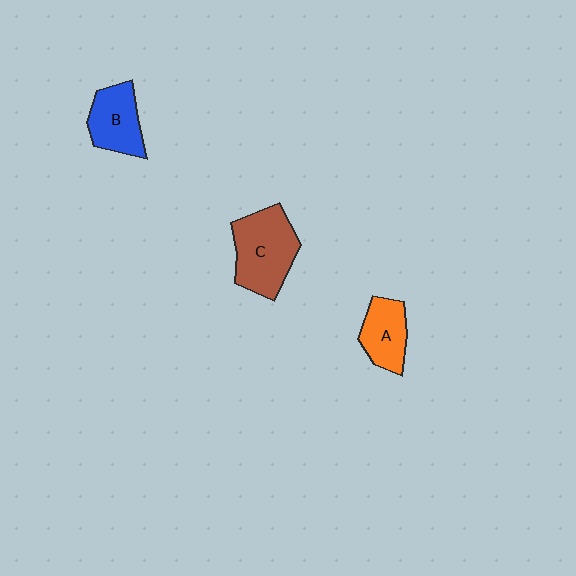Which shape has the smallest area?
Shape A (orange).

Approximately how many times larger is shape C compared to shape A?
Approximately 1.6 times.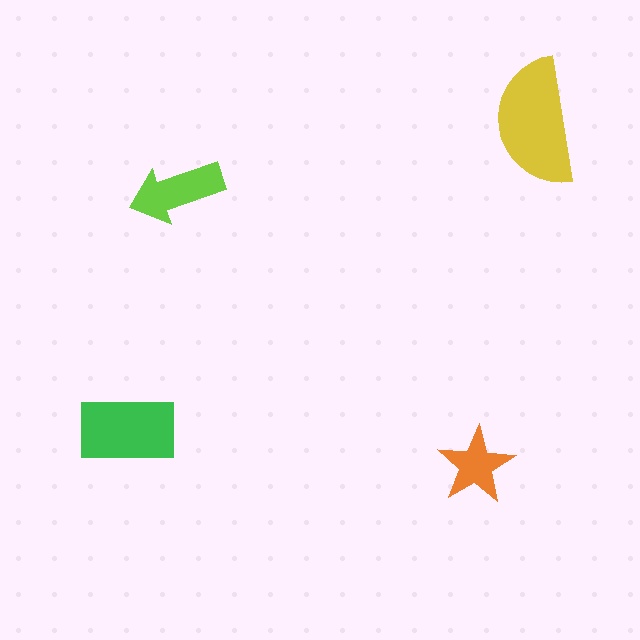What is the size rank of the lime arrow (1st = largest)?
3rd.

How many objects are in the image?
There are 4 objects in the image.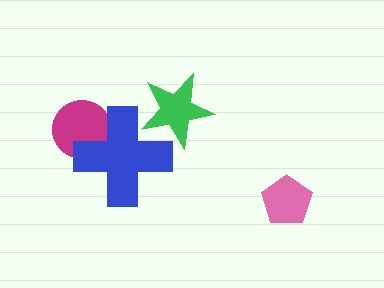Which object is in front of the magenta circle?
The blue cross is in front of the magenta circle.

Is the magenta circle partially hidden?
Yes, it is partially covered by another shape.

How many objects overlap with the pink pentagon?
0 objects overlap with the pink pentagon.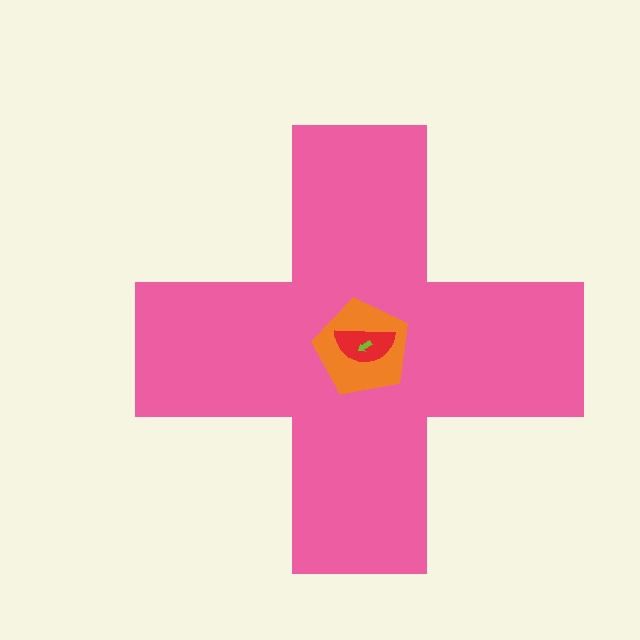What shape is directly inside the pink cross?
The orange pentagon.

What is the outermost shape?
The pink cross.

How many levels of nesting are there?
4.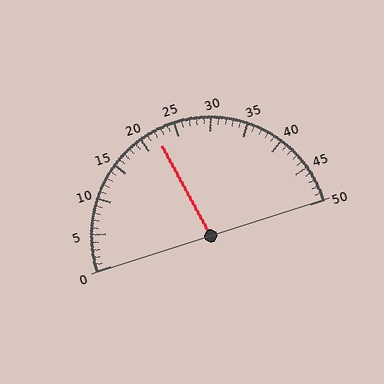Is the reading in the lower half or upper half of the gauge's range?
The reading is in the lower half of the range (0 to 50).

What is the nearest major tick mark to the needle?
The nearest major tick mark is 20.